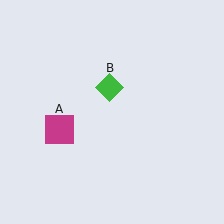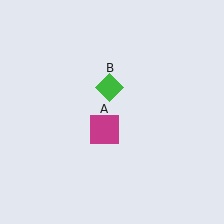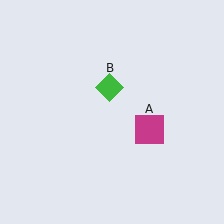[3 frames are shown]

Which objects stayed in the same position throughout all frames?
Green diamond (object B) remained stationary.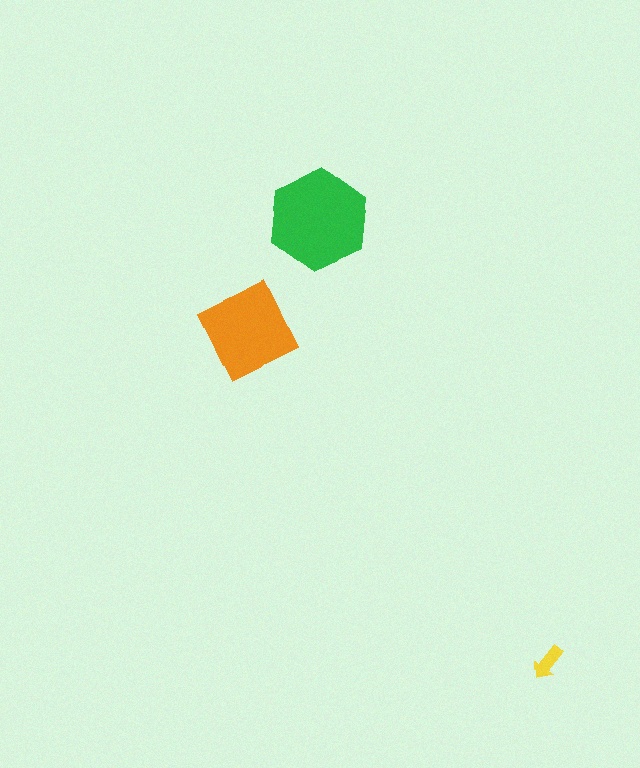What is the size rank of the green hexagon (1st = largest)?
1st.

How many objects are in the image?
There are 3 objects in the image.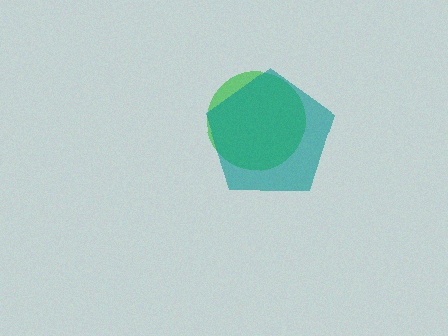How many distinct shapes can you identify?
There are 2 distinct shapes: a green circle, a teal pentagon.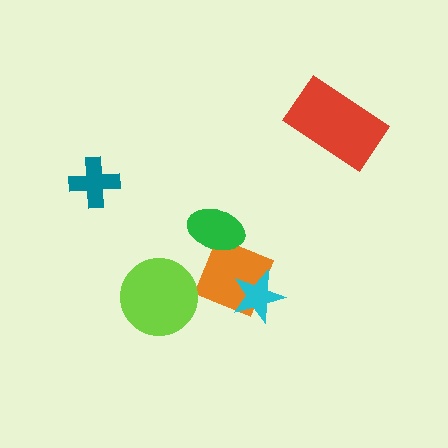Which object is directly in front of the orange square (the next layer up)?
The green ellipse is directly in front of the orange square.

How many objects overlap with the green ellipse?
1 object overlaps with the green ellipse.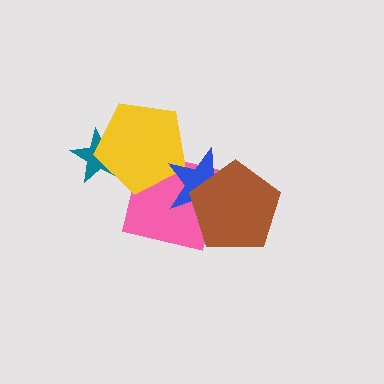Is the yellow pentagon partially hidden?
Yes, it is partially covered by another shape.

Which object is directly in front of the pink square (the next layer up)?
The yellow pentagon is directly in front of the pink square.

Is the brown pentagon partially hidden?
No, no other shape covers it.